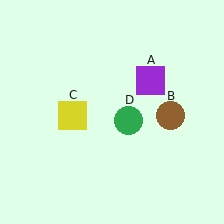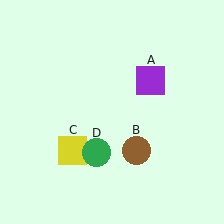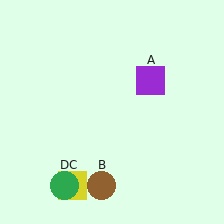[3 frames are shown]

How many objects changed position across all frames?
3 objects changed position: brown circle (object B), yellow square (object C), green circle (object D).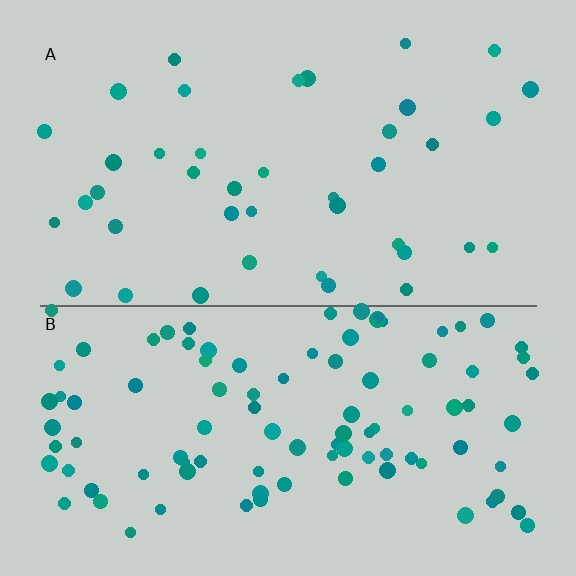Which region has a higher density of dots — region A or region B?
B (the bottom).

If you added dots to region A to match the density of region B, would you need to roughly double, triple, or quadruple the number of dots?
Approximately double.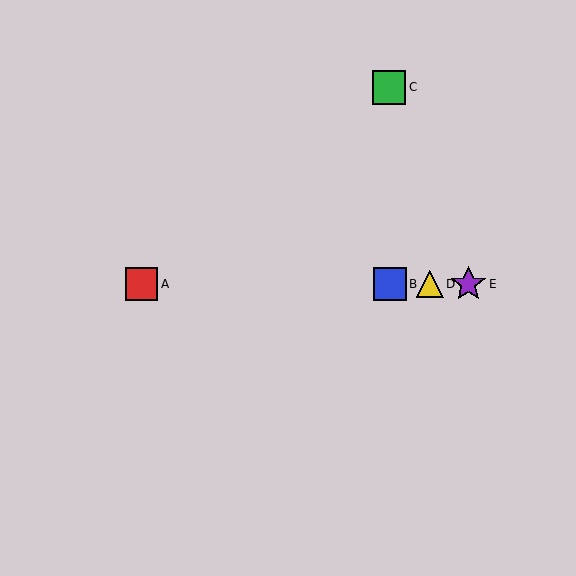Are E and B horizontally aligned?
Yes, both are at y≈284.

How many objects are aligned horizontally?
4 objects (A, B, D, E) are aligned horizontally.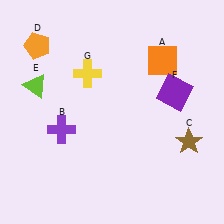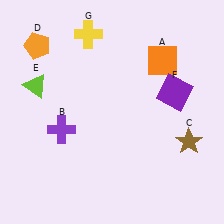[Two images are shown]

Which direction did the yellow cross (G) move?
The yellow cross (G) moved up.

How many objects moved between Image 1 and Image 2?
1 object moved between the two images.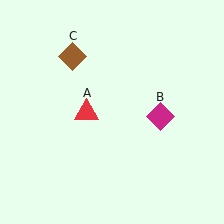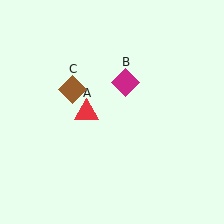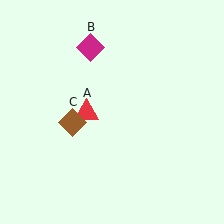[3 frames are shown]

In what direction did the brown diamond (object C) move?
The brown diamond (object C) moved down.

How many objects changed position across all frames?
2 objects changed position: magenta diamond (object B), brown diamond (object C).